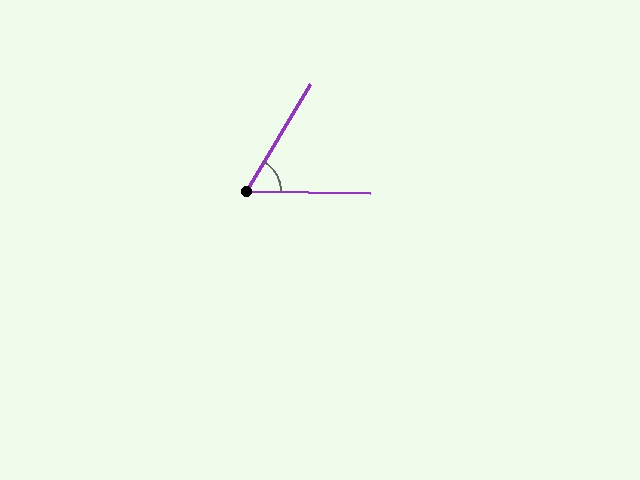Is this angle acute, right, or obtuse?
It is acute.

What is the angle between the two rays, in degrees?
Approximately 60 degrees.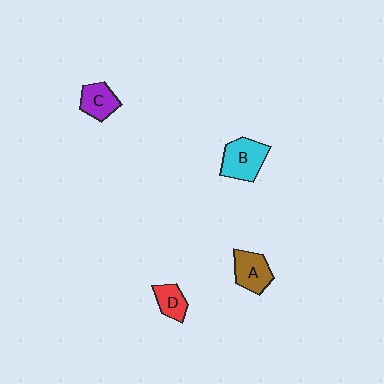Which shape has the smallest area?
Shape D (red).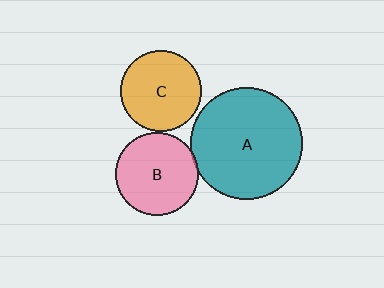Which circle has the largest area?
Circle A (teal).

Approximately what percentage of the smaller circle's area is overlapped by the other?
Approximately 5%.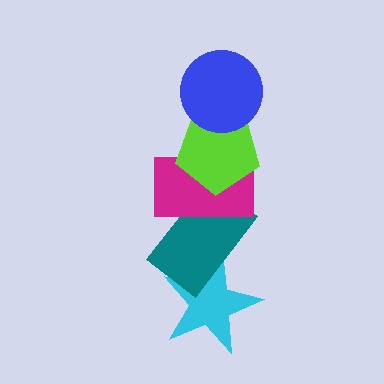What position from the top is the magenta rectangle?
The magenta rectangle is 3rd from the top.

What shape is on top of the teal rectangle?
The magenta rectangle is on top of the teal rectangle.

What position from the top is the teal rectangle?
The teal rectangle is 4th from the top.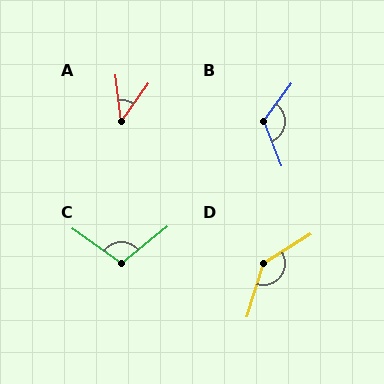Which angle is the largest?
D, at approximately 139 degrees.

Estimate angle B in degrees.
Approximately 122 degrees.